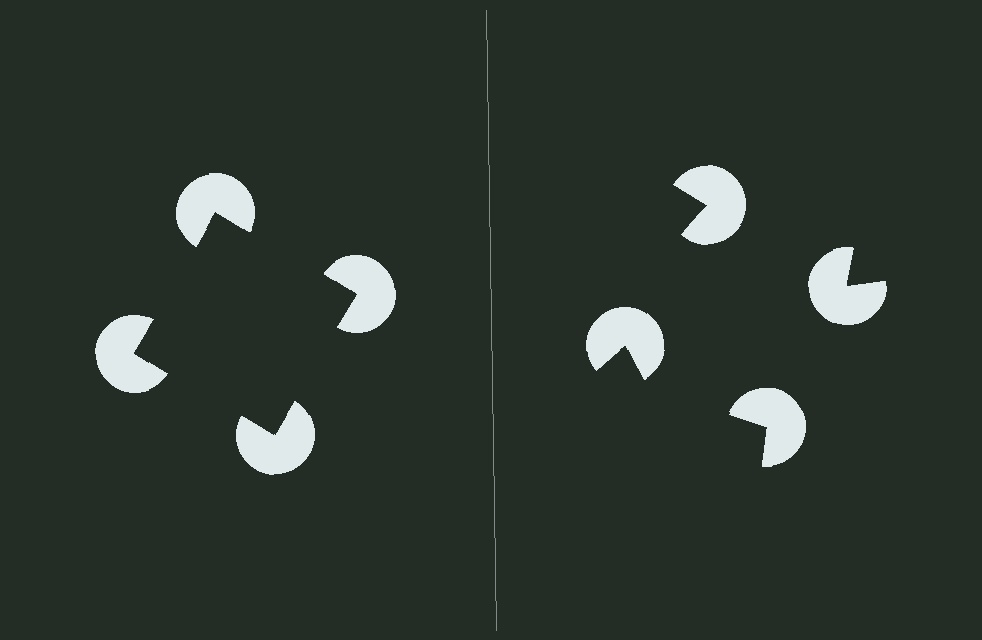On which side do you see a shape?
An illusory square appears on the left side. On the right side the wedge cuts are rotated, so no coherent shape forms.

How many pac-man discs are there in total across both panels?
8 — 4 on each side.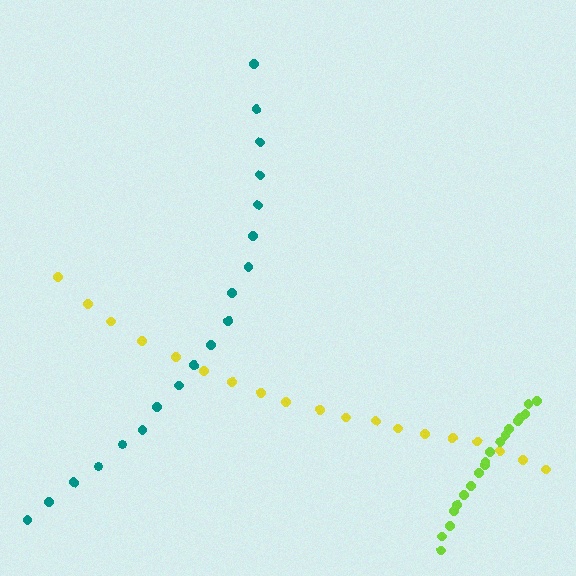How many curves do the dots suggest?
There are 3 distinct paths.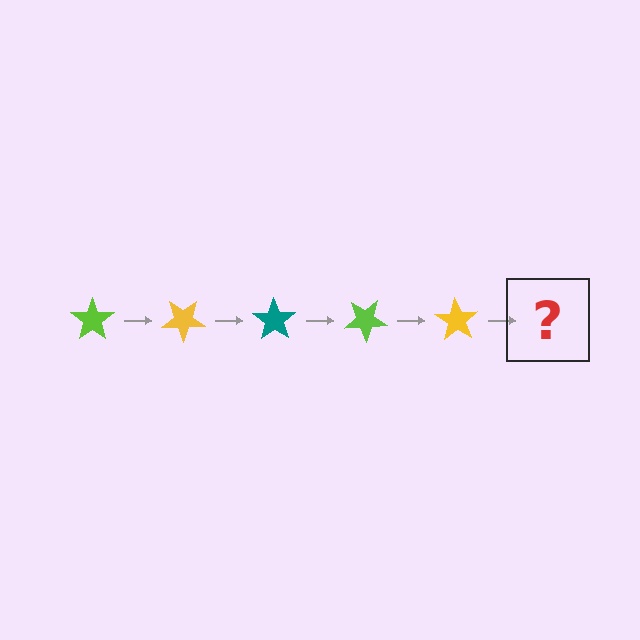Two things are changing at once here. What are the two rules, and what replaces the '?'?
The two rules are that it rotates 35 degrees each step and the color cycles through lime, yellow, and teal. The '?' should be a teal star, rotated 175 degrees from the start.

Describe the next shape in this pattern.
It should be a teal star, rotated 175 degrees from the start.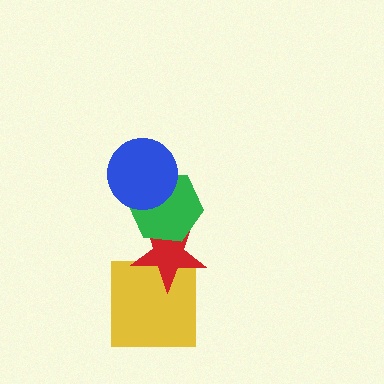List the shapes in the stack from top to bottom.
From top to bottom: the blue circle, the green hexagon, the red star, the yellow square.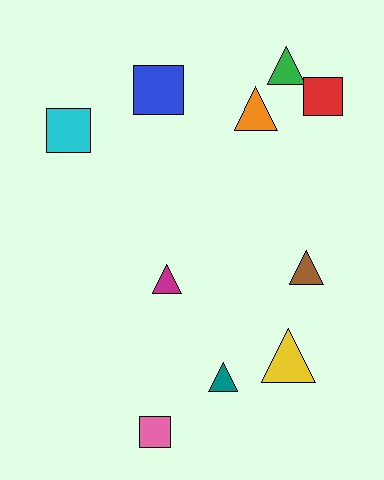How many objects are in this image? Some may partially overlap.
There are 10 objects.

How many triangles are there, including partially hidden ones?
There are 6 triangles.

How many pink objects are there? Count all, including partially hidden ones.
There is 1 pink object.